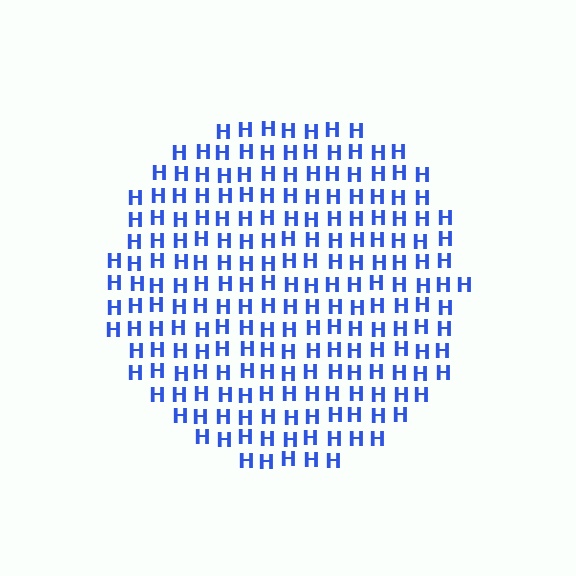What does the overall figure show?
The overall figure shows a circle.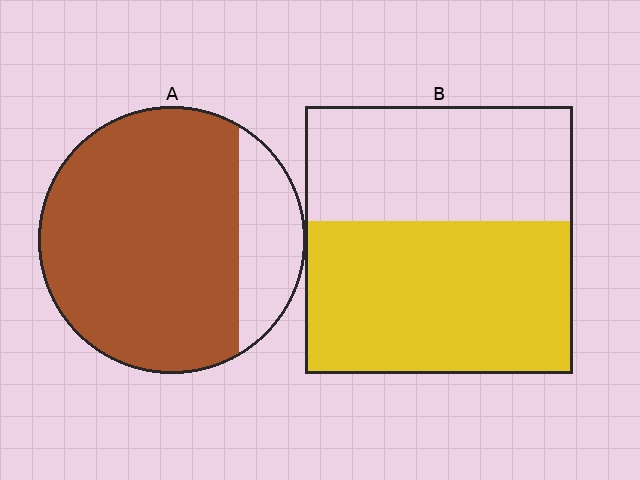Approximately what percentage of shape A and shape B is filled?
A is approximately 80% and B is approximately 55%.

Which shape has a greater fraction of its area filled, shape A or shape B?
Shape A.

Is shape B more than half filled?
Yes.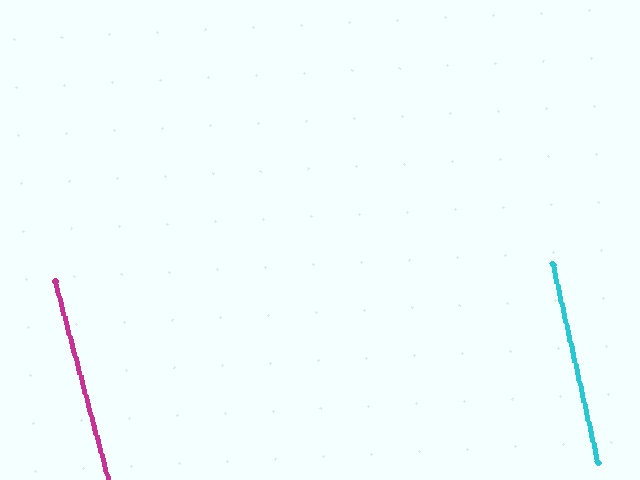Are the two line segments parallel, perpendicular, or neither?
Parallel — their directions differ by only 1.9°.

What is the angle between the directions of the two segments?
Approximately 2 degrees.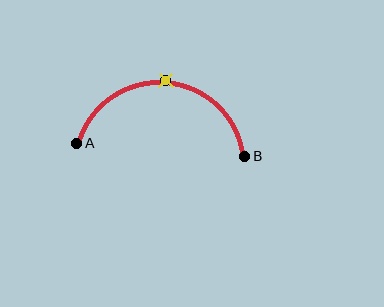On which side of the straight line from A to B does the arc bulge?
The arc bulges above the straight line connecting A and B.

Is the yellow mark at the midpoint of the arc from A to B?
Yes. The yellow mark lies on the arc at equal arc-length from both A and B — it is the arc midpoint.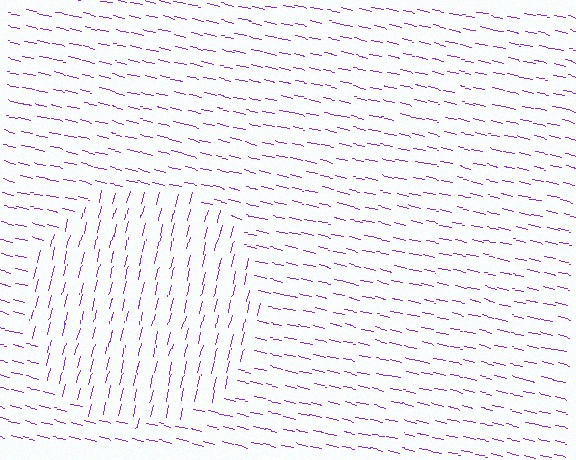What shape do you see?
I see a circle.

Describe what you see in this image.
The image is filled with small purple line segments. A circle region in the image has lines oriented differently from the surrounding lines, creating a visible texture boundary.